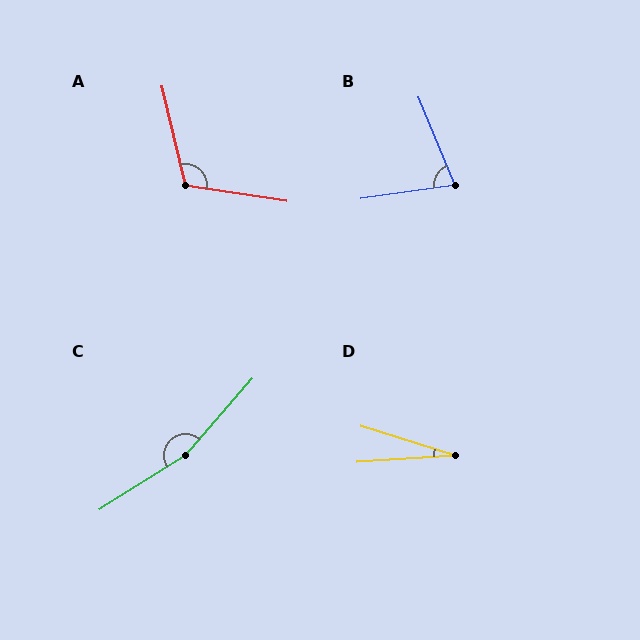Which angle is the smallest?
D, at approximately 21 degrees.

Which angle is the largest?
C, at approximately 163 degrees.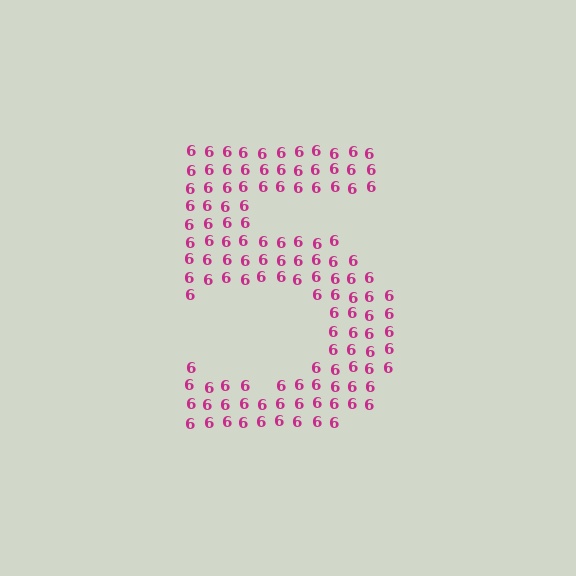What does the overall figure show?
The overall figure shows the digit 5.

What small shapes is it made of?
It is made of small digit 6's.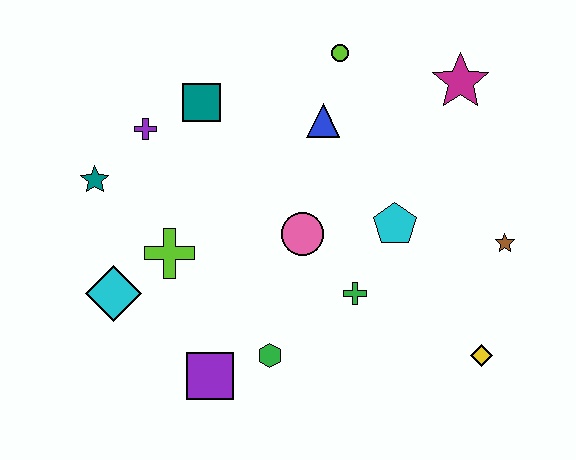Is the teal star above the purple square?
Yes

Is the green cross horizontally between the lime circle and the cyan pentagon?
Yes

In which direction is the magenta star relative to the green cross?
The magenta star is above the green cross.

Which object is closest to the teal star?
The purple cross is closest to the teal star.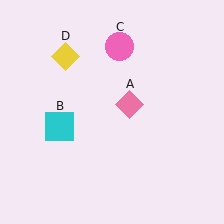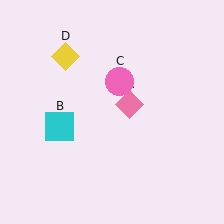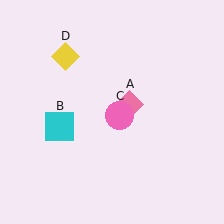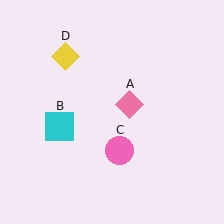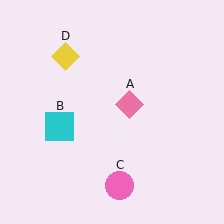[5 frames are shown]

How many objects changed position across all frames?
1 object changed position: pink circle (object C).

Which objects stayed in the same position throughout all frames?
Pink diamond (object A) and cyan square (object B) and yellow diamond (object D) remained stationary.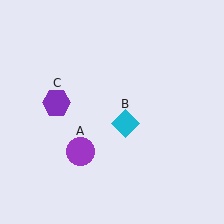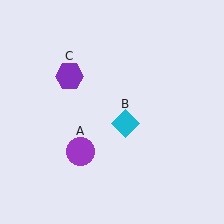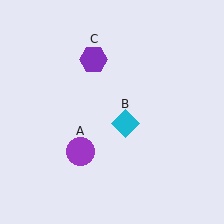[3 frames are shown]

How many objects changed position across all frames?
1 object changed position: purple hexagon (object C).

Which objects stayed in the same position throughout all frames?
Purple circle (object A) and cyan diamond (object B) remained stationary.